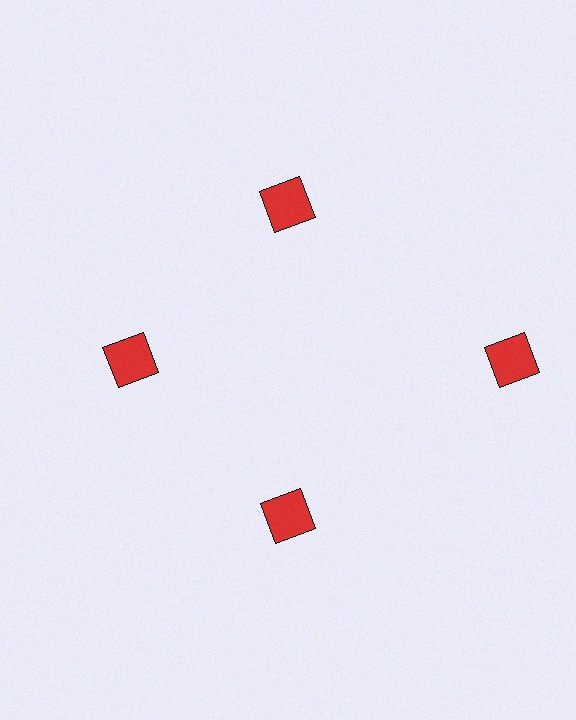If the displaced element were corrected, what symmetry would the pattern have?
It would have 4-fold rotational symmetry — the pattern would map onto itself every 90 degrees.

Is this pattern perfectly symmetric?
No. The 4 red squares are arranged in a ring, but one element near the 3 o'clock position is pushed outward from the center, breaking the 4-fold rotational symmetry.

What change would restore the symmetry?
The symmetry would be restored by moving it inward, back onto the ring so that all 4 squares sit at equal angles and equal distance from the center.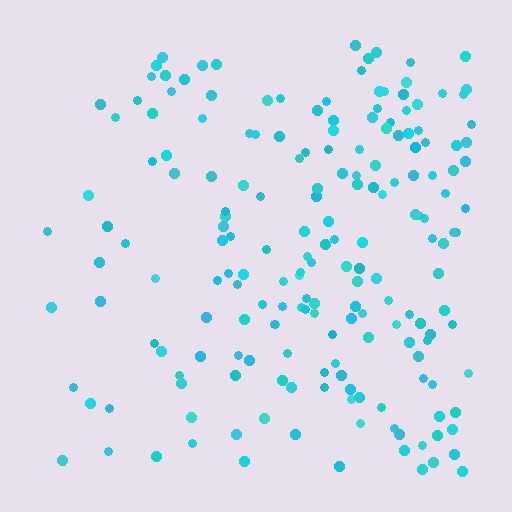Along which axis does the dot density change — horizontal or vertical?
Horizontal.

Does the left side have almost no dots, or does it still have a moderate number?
Still a moderate number, just noticeably fewer than the right.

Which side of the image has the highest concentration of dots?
The right.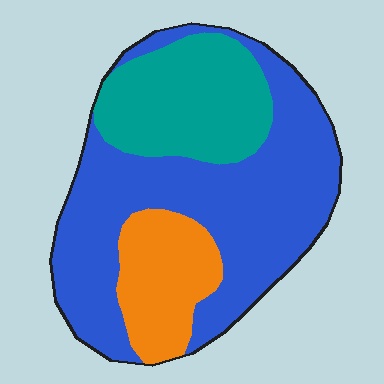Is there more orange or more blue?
Blue.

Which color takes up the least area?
Orange, at roughly 15%.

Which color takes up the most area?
Blue, at roughly 60%.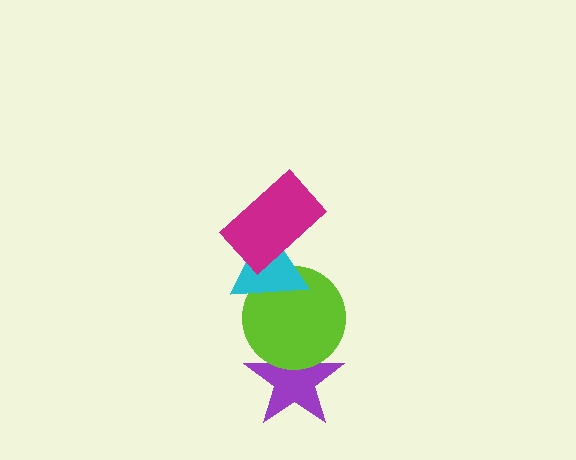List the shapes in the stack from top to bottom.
From top to bottom: the magenta rectangle, the cyan triangle, the lime circle, the purple star.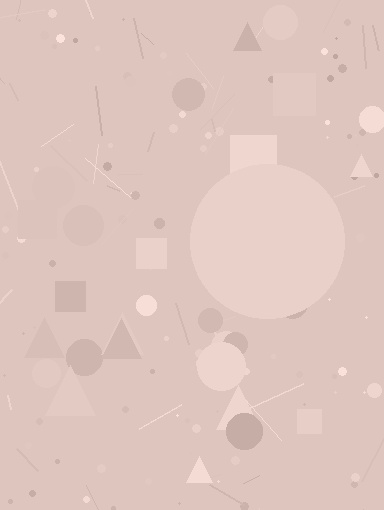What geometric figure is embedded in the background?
A circle is embedded in the background.